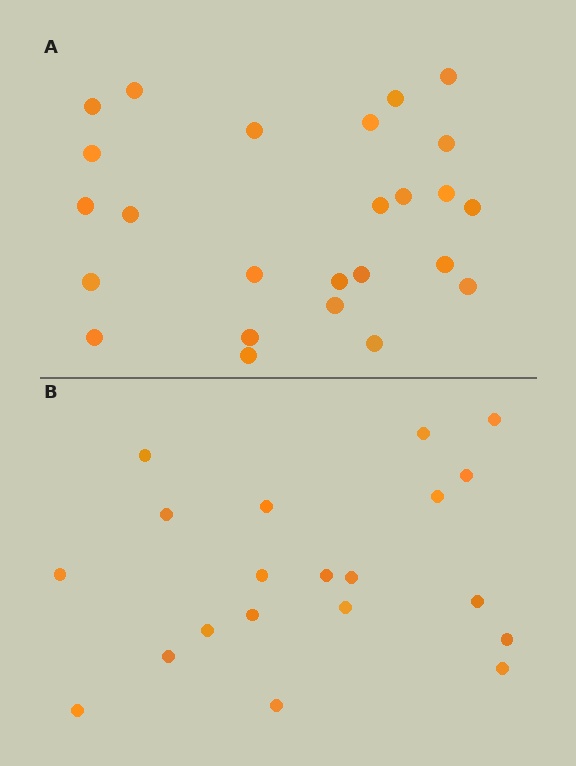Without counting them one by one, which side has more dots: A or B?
Region A (the top region) has more dots.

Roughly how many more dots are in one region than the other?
Region A has about 5 more dots than region B.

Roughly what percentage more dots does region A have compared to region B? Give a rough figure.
About 25% more.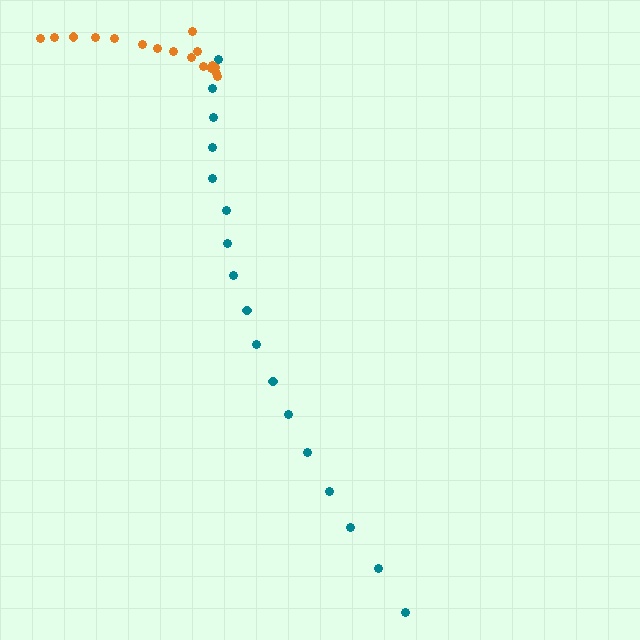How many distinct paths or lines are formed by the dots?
There are 2 distinct paths.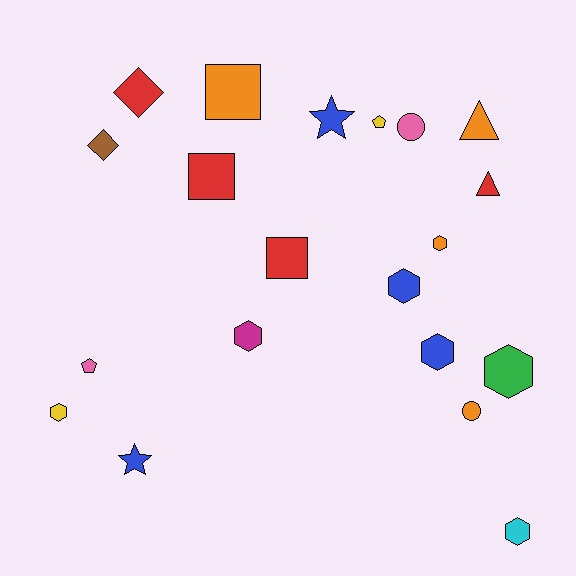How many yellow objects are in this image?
There are 2 yellow objects.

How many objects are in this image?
There are 20 objects.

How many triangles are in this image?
There are 2 triangles.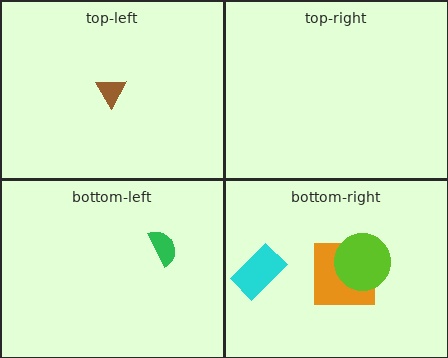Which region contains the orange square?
The bottom-right region.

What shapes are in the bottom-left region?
The green semicircle.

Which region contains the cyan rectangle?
The bottom-right region.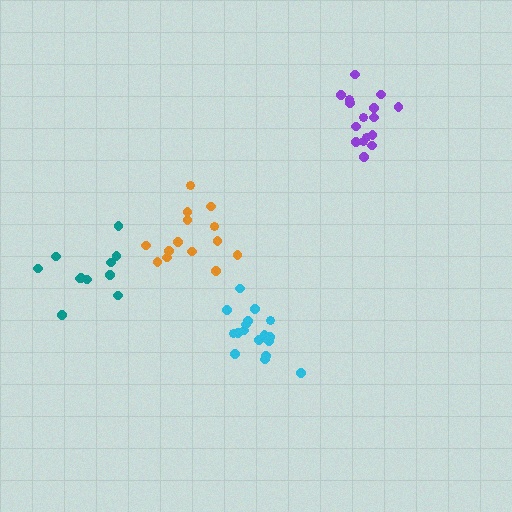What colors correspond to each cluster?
The clusters are colored: cyan, purple, orange, teal.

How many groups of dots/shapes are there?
There are 4 groups.